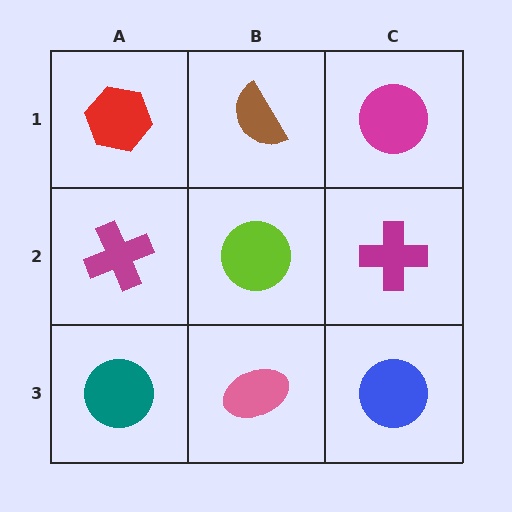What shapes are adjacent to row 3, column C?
A magenta cross (row 2, column C), a pink ellipse (row 3, column B).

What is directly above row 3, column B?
A lime circle.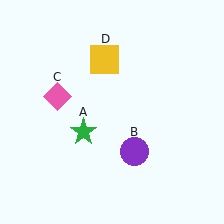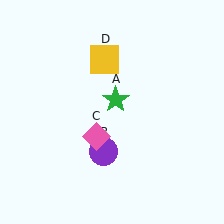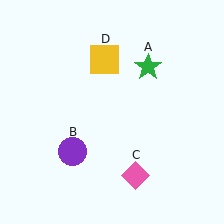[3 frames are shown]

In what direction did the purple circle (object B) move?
The purple circle (object B) moved left.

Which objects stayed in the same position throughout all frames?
Yellow square (object D) remained stationary.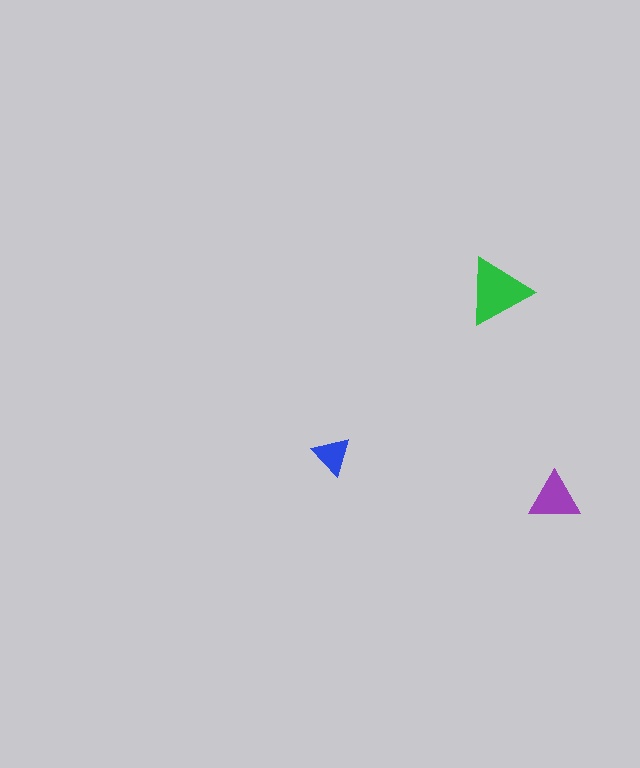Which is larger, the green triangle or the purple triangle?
The green one.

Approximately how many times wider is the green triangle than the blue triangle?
About 1.5 times wider.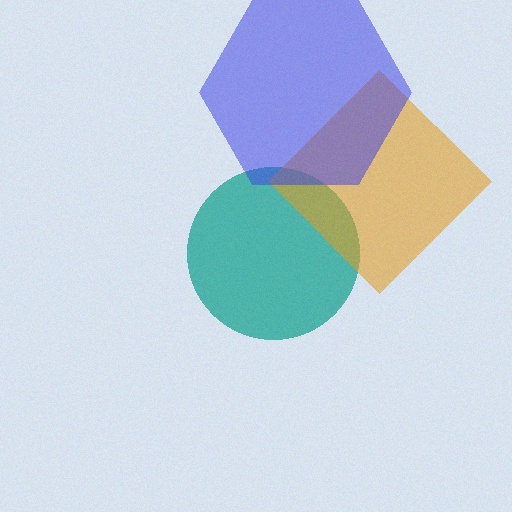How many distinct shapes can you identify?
There are 3 distinct shapes: a teal circle, an orange diamond, a blue hexagon.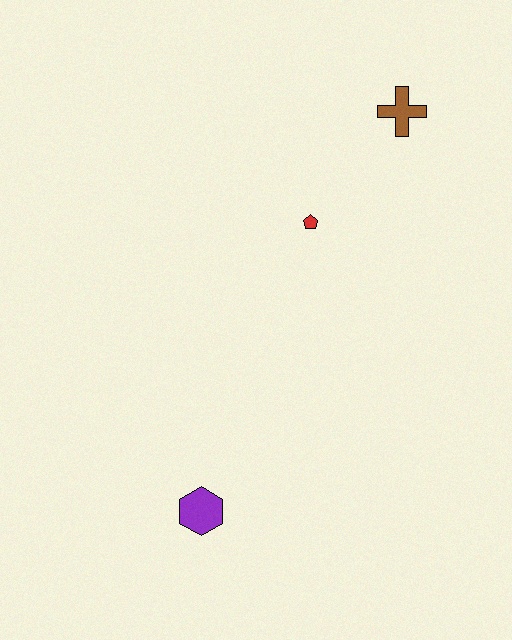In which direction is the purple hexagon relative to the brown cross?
The purple hexagon is below the brown cross.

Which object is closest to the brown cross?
The red pentagon is closest to the brown cross.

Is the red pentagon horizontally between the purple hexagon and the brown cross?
Yes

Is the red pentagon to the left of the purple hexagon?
No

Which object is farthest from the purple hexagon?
The brown cross is farthest from the purple hexagon.